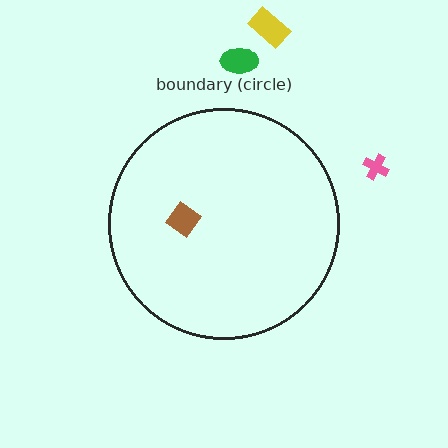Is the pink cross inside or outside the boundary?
Outside.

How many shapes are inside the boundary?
1 inside, 3 outside.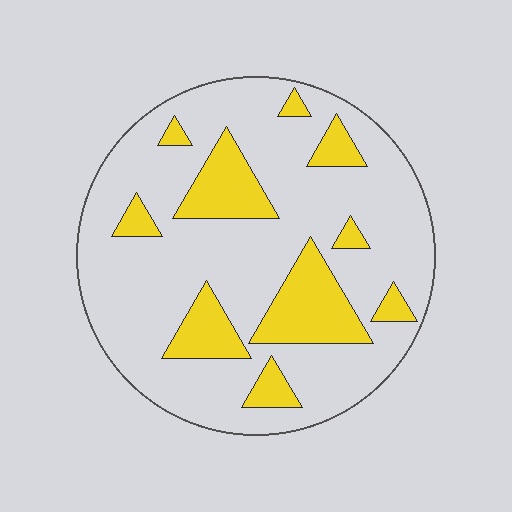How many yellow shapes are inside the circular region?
10.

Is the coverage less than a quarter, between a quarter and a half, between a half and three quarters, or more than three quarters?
Less than a quarter.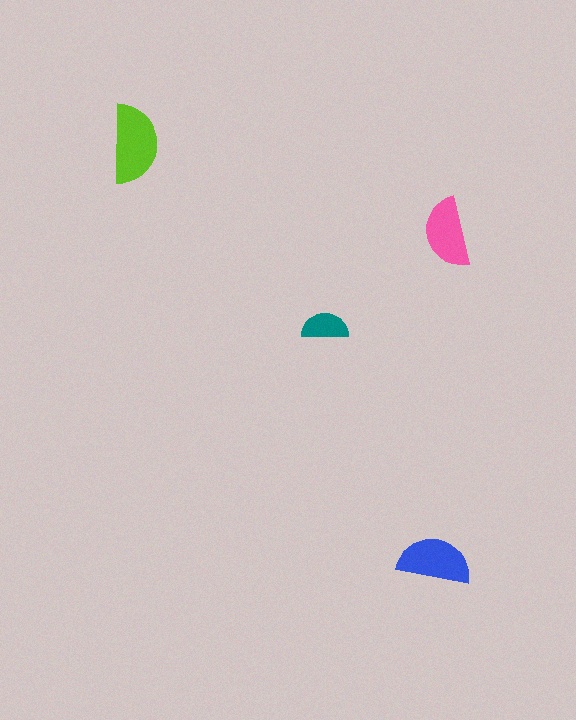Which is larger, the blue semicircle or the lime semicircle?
The lime one.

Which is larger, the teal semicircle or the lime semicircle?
The lime one.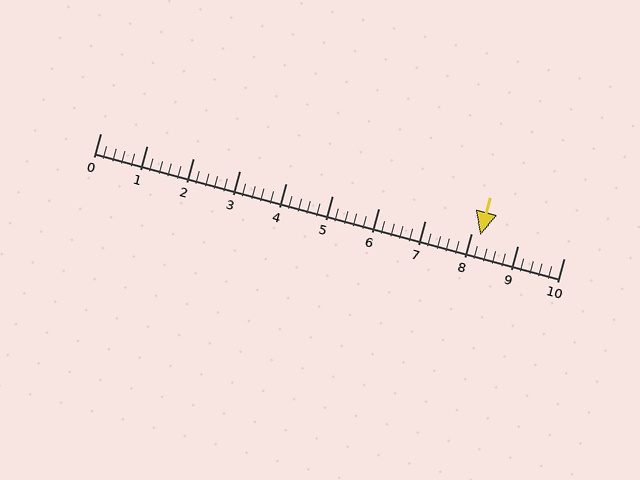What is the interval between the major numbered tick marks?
The major tick marks are spaced 1 units apart.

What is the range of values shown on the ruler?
The ruler shows values from 0 to 10.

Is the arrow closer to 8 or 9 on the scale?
The arrow is closer to 8.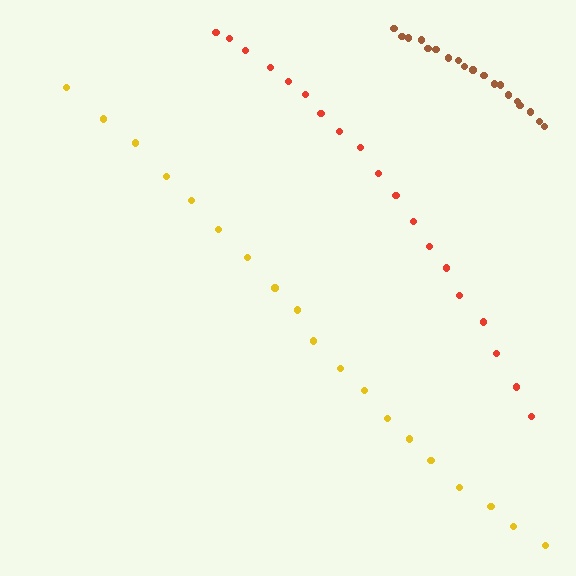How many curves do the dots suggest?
There are 3 distinct paths.